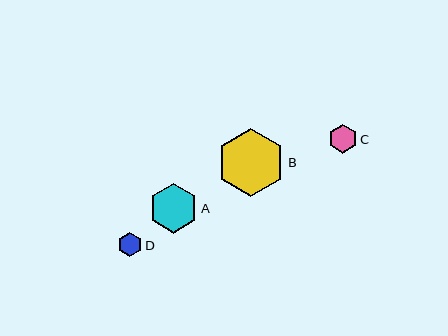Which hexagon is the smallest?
Hexagon D is the smallest with a size of approximately 25 pixels.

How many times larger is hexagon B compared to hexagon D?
Hexagon B is approximately 2.8 times the size of hexagon D.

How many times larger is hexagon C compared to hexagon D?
Hexagon C is approximately 1.2 times the size of hexagon D.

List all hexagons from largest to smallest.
From largest to smallest: B, A, C, D.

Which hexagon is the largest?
Hexagon B is the largest with a size of approximately 68 pixels.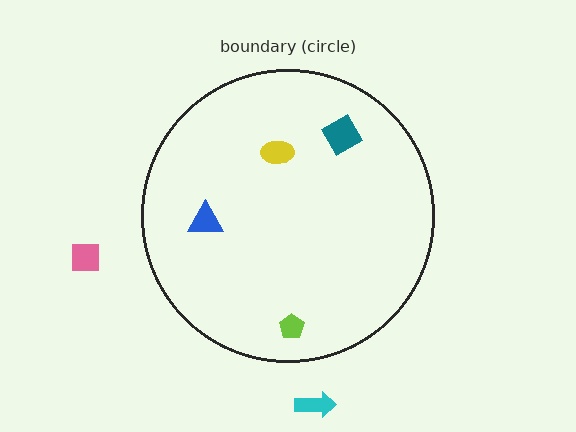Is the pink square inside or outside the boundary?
Outside.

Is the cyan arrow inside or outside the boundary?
Outside.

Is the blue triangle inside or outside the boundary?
Inside.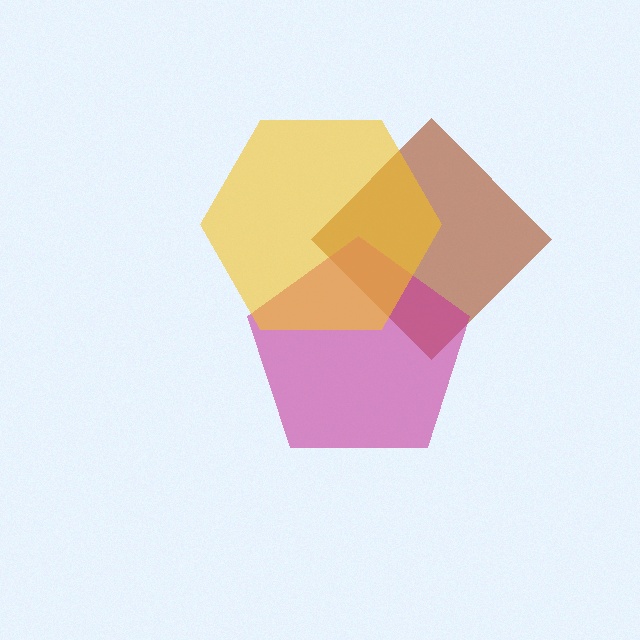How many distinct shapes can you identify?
There are 3 distinct shapes: a brown diamond, a magenta pentagon, a yellow hexagon.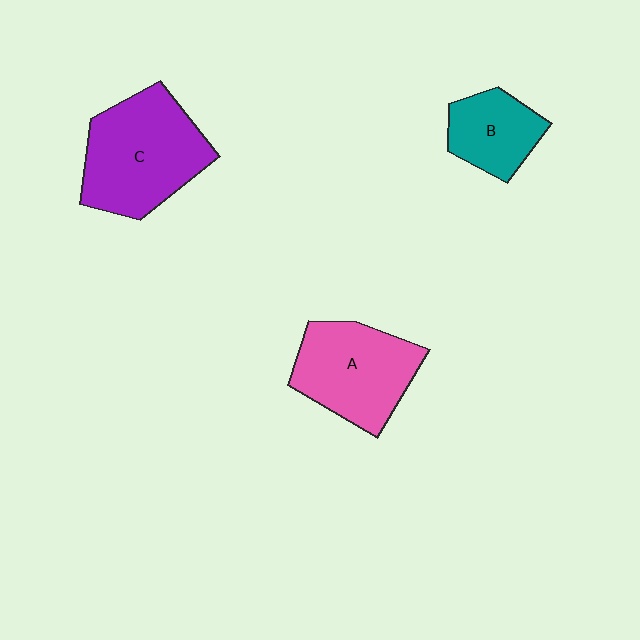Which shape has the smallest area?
Shape B (teal).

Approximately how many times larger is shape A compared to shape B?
Approximately 1.6 times.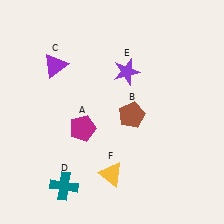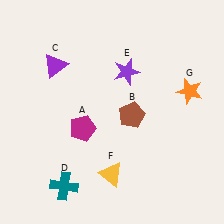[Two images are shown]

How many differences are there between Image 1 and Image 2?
There is 1 difference between the two images.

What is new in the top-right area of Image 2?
An orange star (G) was added in the top-right area of Image 2.